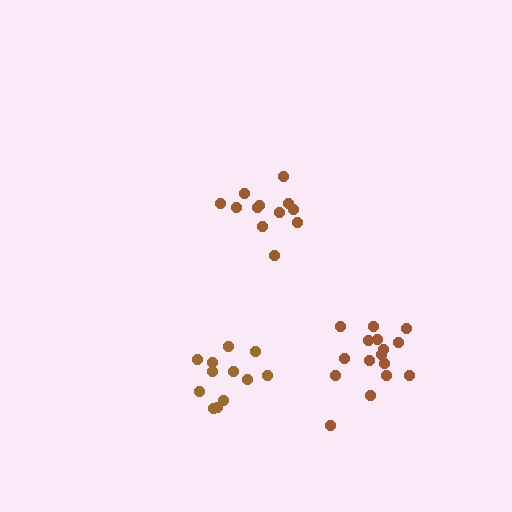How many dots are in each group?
Group 1: 12 dots, Group 2: 12 dots, Group 3: 16 dots (40 total).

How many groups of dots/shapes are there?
There are 3 groups.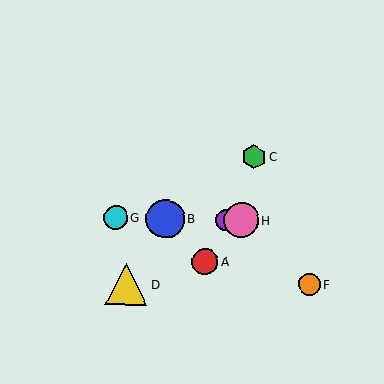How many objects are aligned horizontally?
4 objects (B, E, G, H) are aligned horizontally.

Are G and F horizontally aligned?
No, G is at y≈217 and F is at y≈284.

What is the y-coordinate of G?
Object G is at y≈217.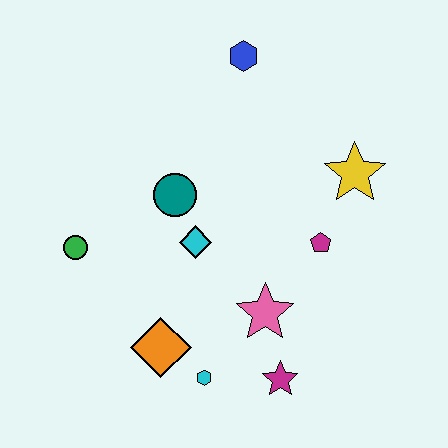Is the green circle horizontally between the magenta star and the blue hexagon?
No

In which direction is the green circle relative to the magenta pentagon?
The green circle is to the left of the magenta pentagon.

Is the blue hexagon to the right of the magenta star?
No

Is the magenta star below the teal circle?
Yes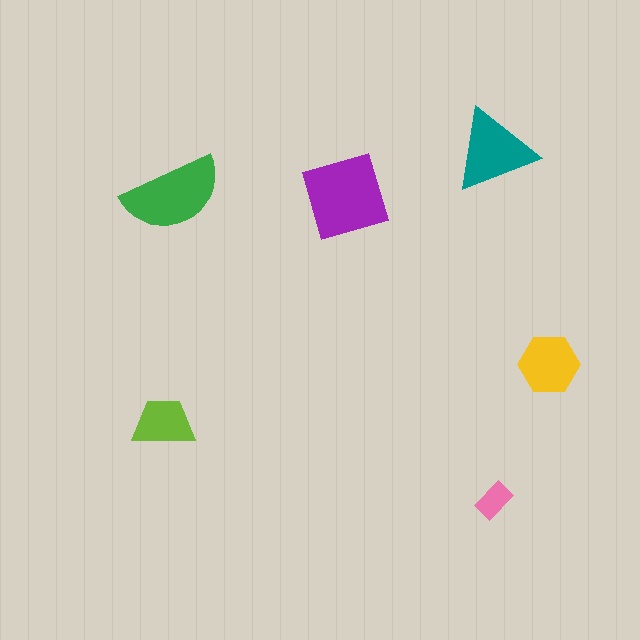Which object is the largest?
The purple square.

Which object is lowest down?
The pink rectangle is bottommost.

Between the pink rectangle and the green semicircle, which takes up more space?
The green semicircle.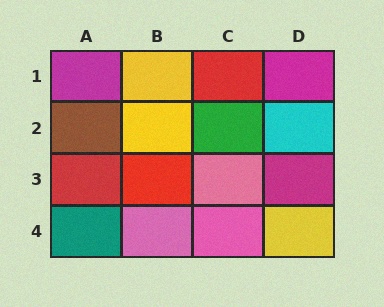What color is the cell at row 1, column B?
Yellow.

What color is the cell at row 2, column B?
Yellow.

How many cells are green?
1 cell is green.